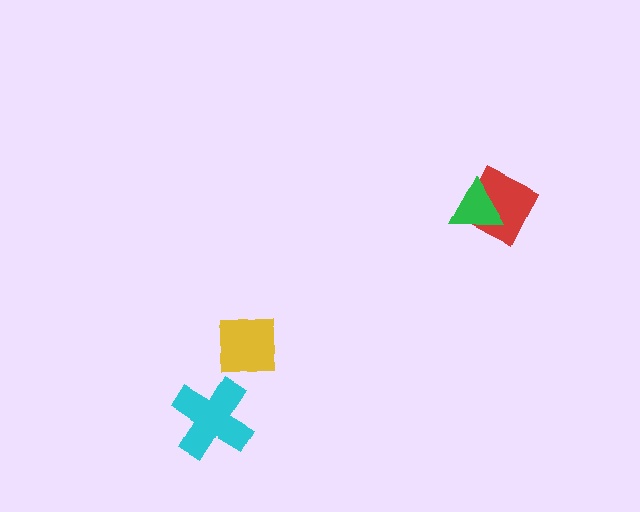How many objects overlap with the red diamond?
1 object overlaps with the red diamond.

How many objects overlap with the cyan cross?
0 objects overlap with the cyan cross.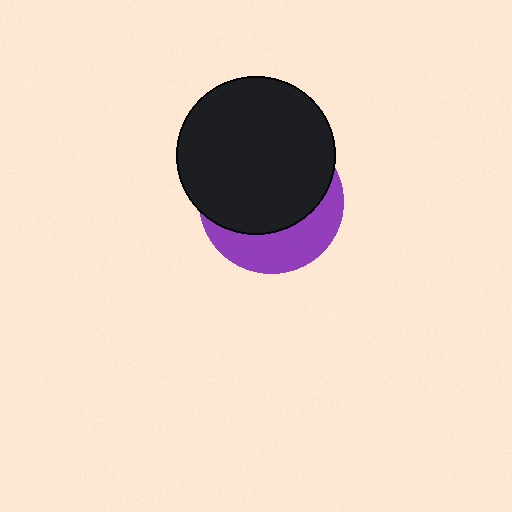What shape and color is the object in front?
The object in front is a black circle.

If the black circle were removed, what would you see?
You would see the complete purple circle.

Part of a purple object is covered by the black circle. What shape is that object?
It is a circle.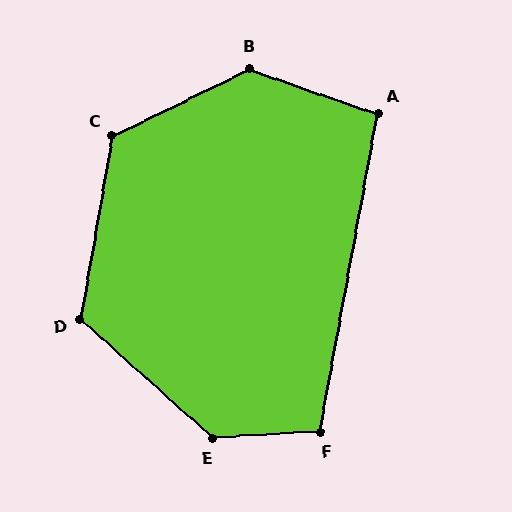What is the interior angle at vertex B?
Approximately 135 degrees (obtuse).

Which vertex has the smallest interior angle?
A, at approximately 99 degrees.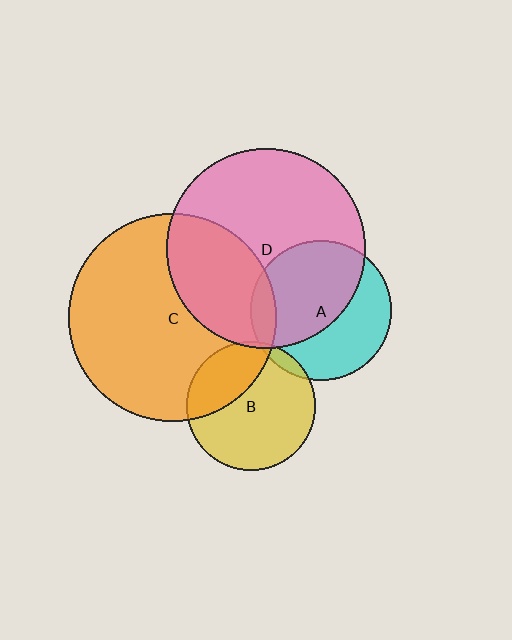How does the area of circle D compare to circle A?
Approximately 2.0 times.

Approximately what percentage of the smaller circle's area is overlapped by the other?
Approximately 5%.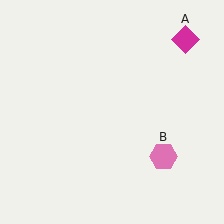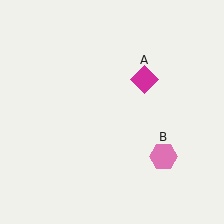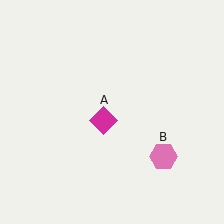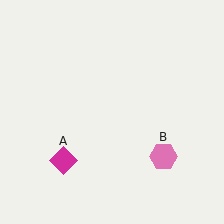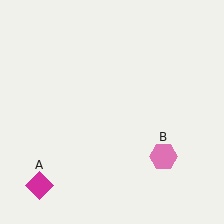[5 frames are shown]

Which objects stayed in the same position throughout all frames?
Pink hexagon (object B) remained stationary.